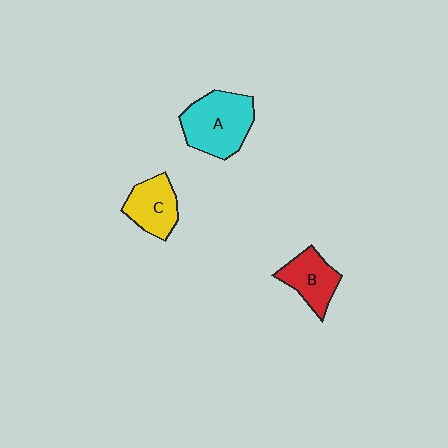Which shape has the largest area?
Shape A (cyan).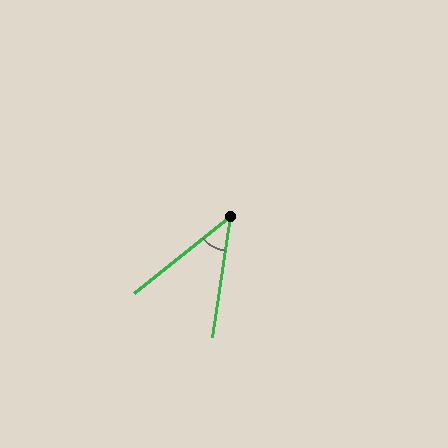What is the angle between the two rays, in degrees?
Approximately 43 degrees.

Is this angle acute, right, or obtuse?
It is acute.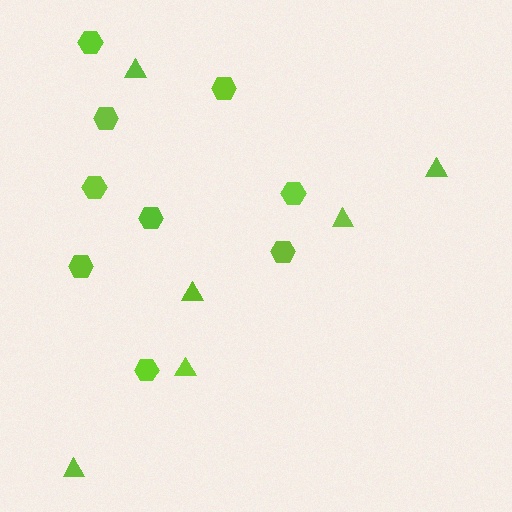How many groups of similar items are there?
There are 2 groups: one group of hexagons (9) and one group of triangles (6).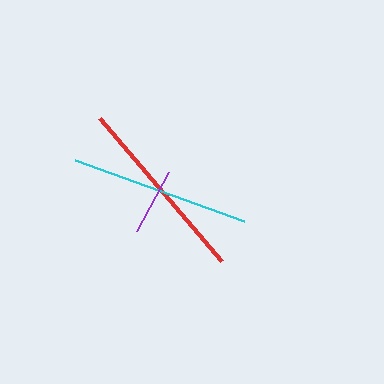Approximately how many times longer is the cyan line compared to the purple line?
The cyan line is approximately 2.7 times the length of the purple line.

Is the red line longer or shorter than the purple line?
The red line is longer than the purple line.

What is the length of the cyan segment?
The cyan segment is approximately 179 pixels long.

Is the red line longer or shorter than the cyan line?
The red line is longer than the cyan line.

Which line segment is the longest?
The red line is the longest at approximately 188 pixels.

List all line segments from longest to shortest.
From longest to shortest: red, cyan, purple.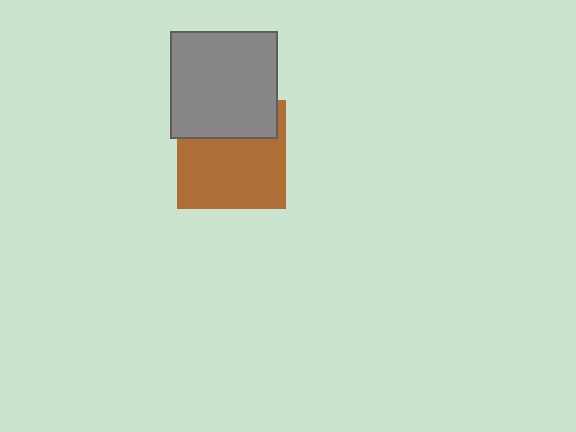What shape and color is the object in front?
The object in front is a gray square.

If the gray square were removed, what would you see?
You would see the complete brown square.